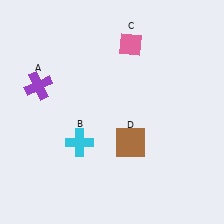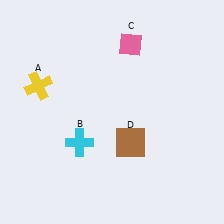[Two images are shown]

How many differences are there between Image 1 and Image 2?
There is 1 difference between the two images.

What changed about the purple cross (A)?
In Image 1, A is purple. In Image 2, it changed to yellow.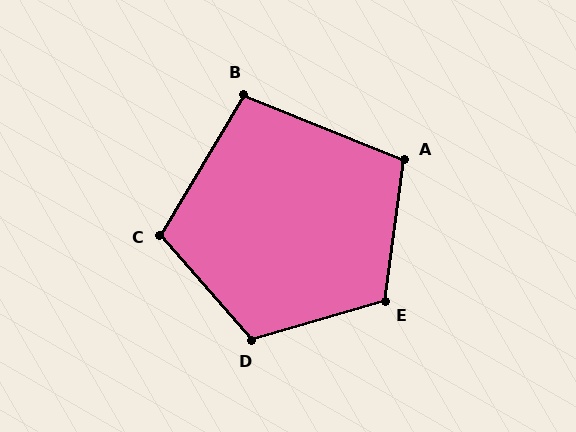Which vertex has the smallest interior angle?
B, at approximately 99 degrees.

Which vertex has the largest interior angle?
D, at approximately 115 degrees.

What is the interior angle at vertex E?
Approximately 114 degrees (obtuse).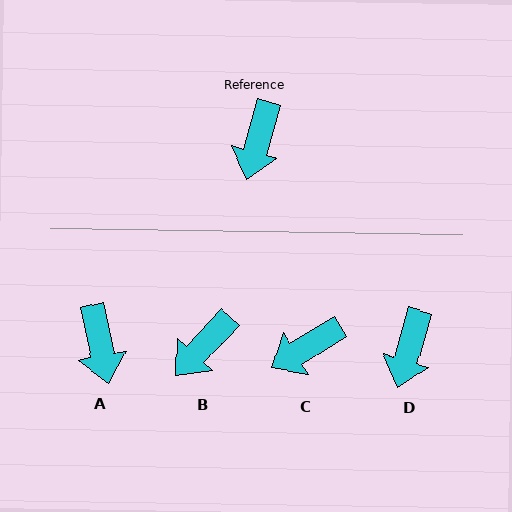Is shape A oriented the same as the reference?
No, it is off by about 28 degrees.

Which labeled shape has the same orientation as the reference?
D.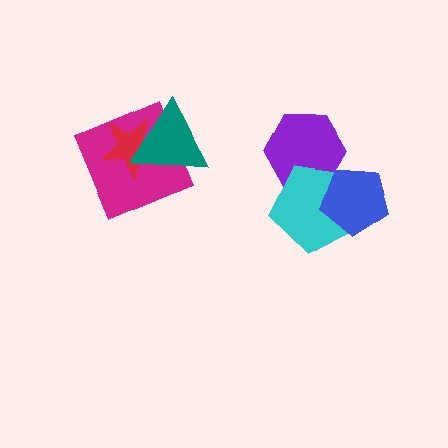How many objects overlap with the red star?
2 objects overlap with the red star.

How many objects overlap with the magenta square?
2 objects overlap with the magenta square.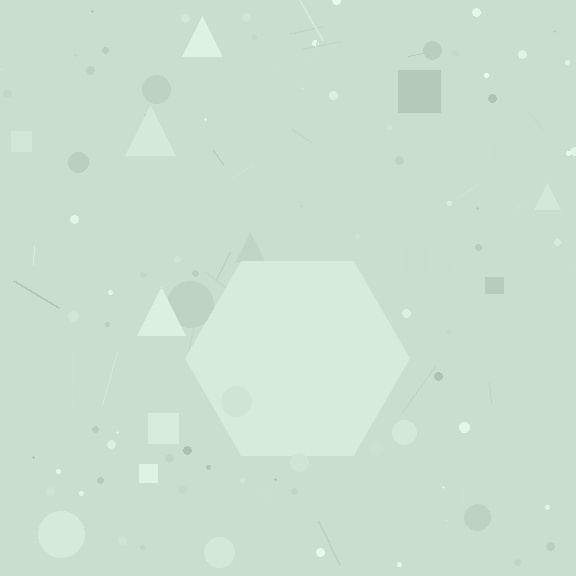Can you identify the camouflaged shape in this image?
The camouflaged shape is a hexagon.